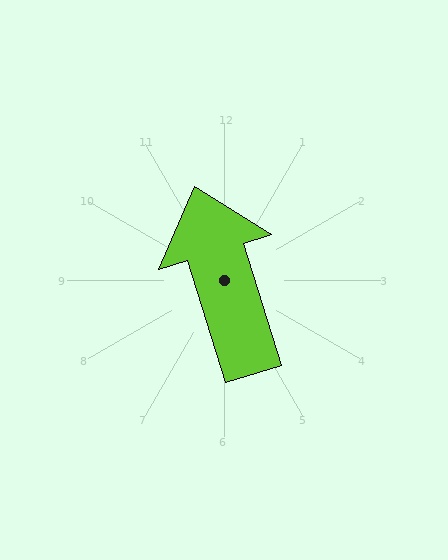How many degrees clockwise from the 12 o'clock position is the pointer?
Approximately 343 degrees.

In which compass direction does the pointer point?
North.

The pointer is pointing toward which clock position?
Roughly 11 o'clock.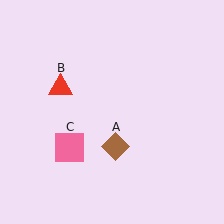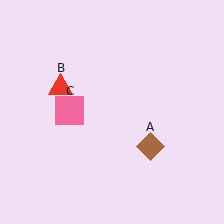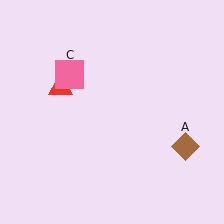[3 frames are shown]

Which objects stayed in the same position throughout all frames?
Red triangle (object B) remained stationary.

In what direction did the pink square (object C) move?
The pink square (object C) moved up.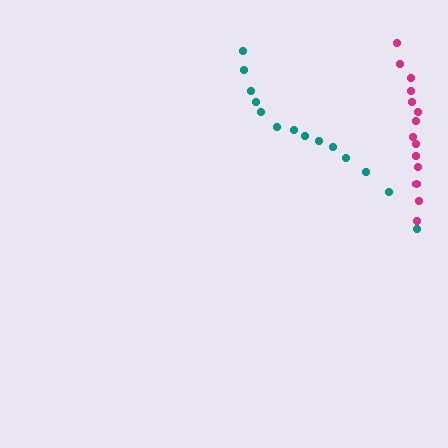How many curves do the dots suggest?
There are 2 distinct paths.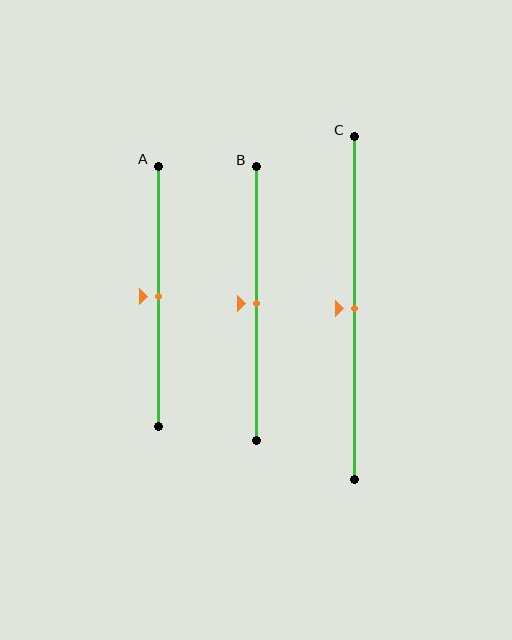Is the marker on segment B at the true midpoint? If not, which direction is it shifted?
Yes, the marker on segment B is at the true midpoint.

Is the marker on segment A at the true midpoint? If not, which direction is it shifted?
Yes, the marker on segment A is at the true midpoint.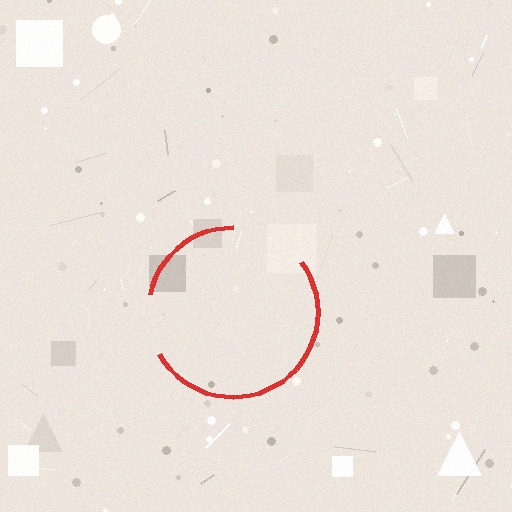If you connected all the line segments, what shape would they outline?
They would outline a circle.